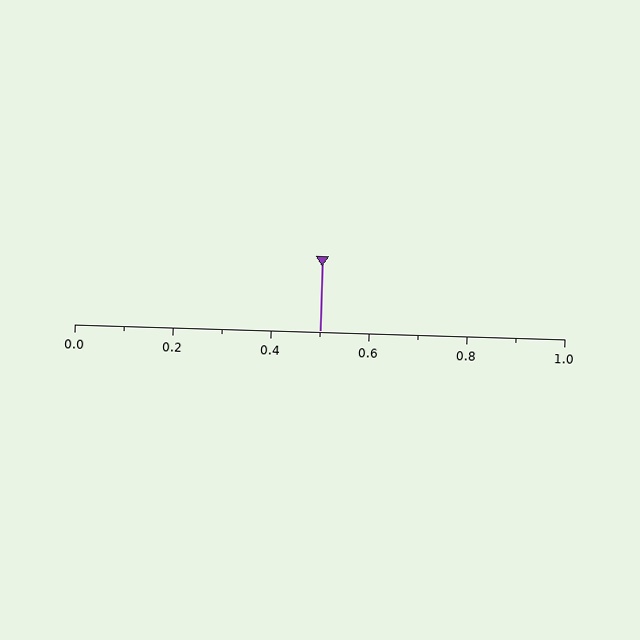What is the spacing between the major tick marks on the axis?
The major ticks are spaced 0.2 apart.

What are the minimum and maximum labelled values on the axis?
The axis runs from 0.0 to 1.0.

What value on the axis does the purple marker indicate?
The marker indicates approximately 0.5.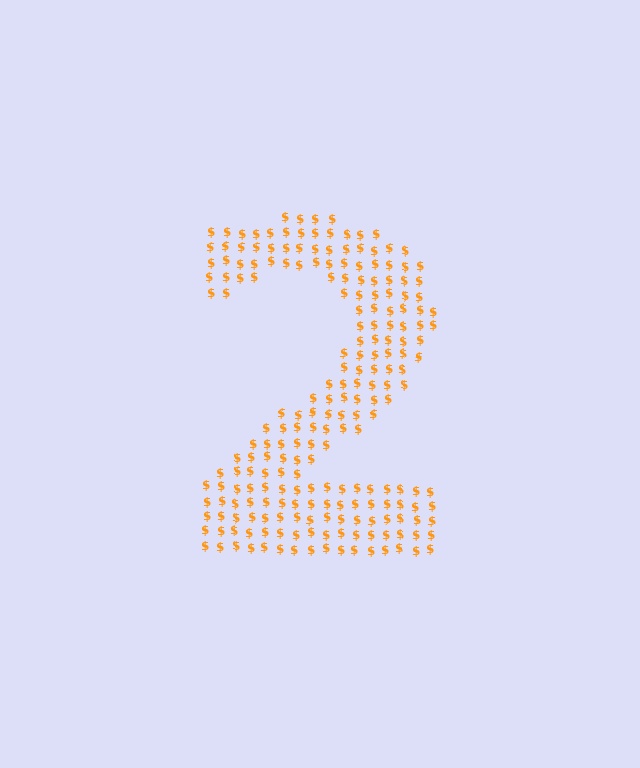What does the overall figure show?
The overall figure shows the digit 2.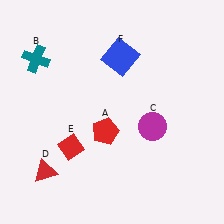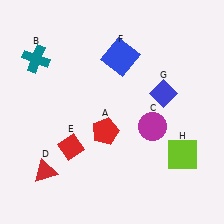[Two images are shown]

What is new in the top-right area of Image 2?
A blue diamond (G) was added in the top-right area of Image 2.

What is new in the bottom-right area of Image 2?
A lime square (H) was added in the bottom-right area of Image 2.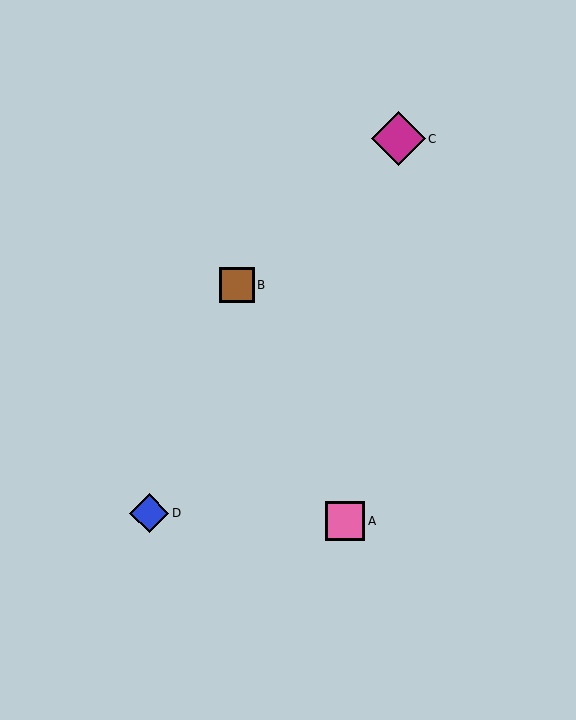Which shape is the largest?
The magenta diamond (labeled C) is the largest.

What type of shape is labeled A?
Shape A is a pink square.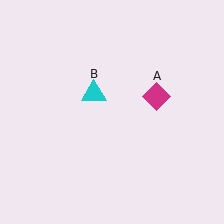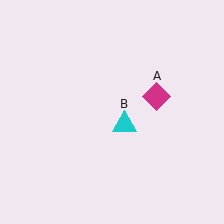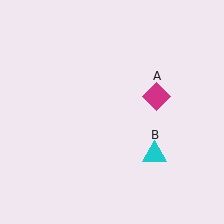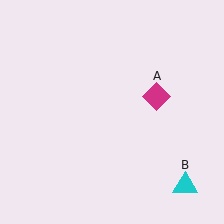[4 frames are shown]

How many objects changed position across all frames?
1 object changed position: cyan triangle (object B).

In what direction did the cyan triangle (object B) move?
The cyan triangle (object B) moved down and to the right.